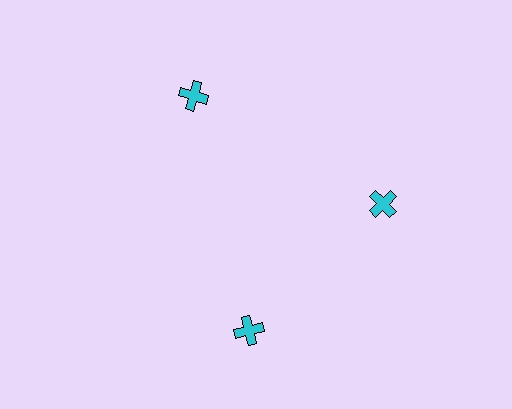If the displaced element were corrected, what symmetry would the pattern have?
It would have 3-fold rotational symmetry — the pattern would map onto itself every 120 degrees.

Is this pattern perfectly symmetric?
No. The 3 cyan crosses are arranged in a ring, but one element near the 7 o'clock position is rotated out of alignment along the ring, breaking the 3-fold rotational symmetry.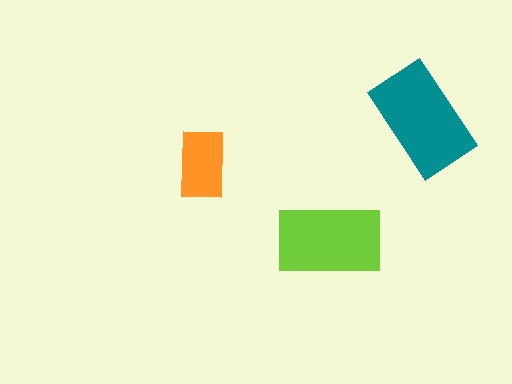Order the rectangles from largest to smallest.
the teal one, the lime one, the orange one.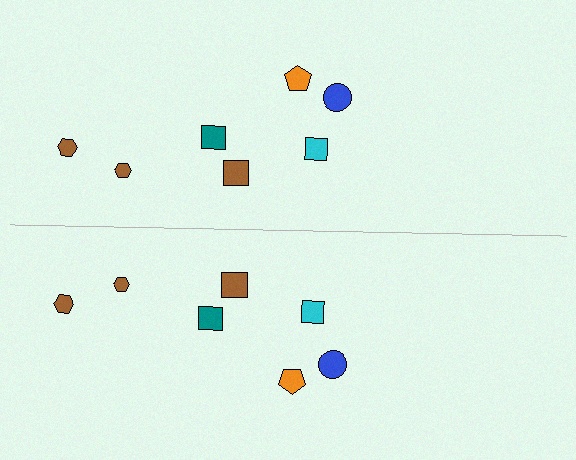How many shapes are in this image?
There are 14 shapes in this image.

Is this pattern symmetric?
Yes, this pattern has bilateral (reflection) symmetry.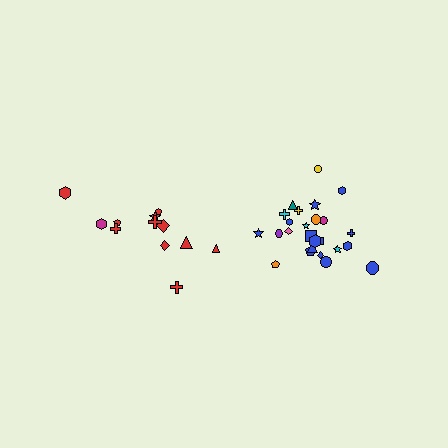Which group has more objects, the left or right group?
The right group.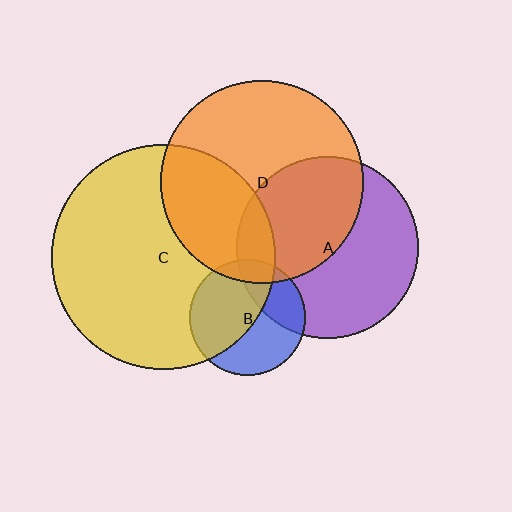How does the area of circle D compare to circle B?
Approximately 3.1 times.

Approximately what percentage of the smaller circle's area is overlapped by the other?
Approximately 35%.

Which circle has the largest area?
Circle C (yellow).